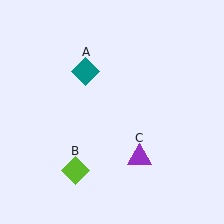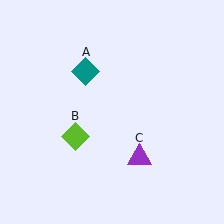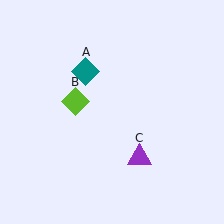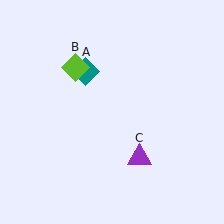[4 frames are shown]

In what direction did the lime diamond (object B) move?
The lime diamond (object B) moved up.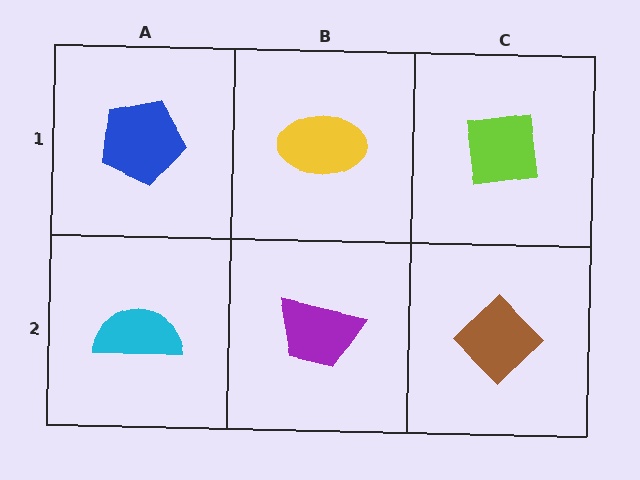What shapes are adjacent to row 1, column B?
A purple trapezoid (row 2, column B), a blue pentagon (row 1, column A), a lime square (row 1, column C).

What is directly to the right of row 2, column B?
A brown diamond.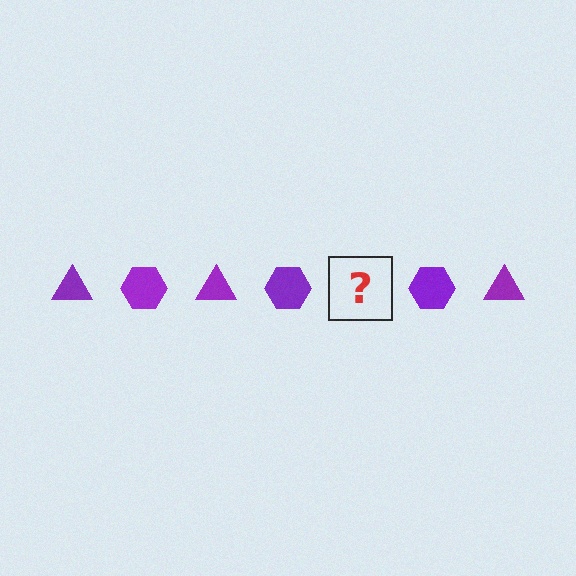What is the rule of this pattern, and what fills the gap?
The rule is that the pattern cycles through triangle, hexagon shapes in purple. The gap should be filled with a purple triangle.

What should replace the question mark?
The question mark should be replaced with a purple triangle.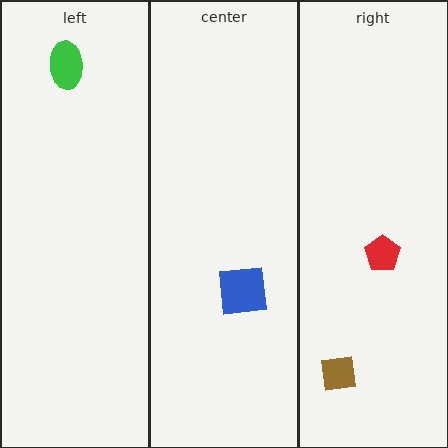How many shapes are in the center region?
1.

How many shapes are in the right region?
2.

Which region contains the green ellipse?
The left region.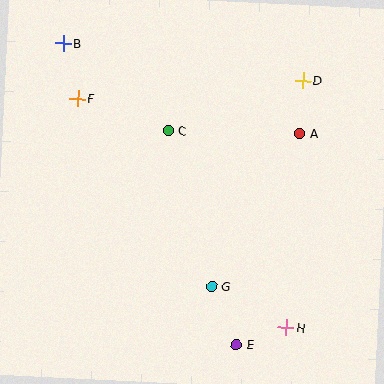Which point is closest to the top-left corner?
Point B is closest to the top-left corner.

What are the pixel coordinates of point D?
Point D is at (303, 80).